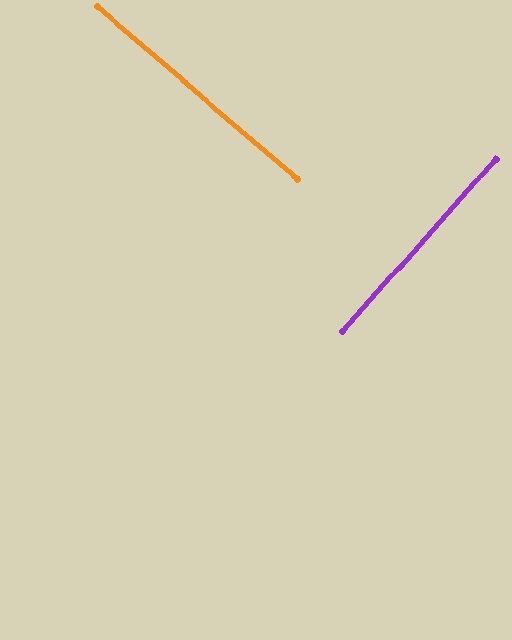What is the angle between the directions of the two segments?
Approximately 89 degrees.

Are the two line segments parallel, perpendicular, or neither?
Perpendicular — they meet at approximately 89°.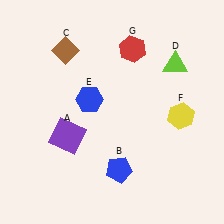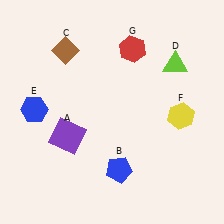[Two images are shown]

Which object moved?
The blue hexagon (E) moved left.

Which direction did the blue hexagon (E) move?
The blue hexagon (E) moved left.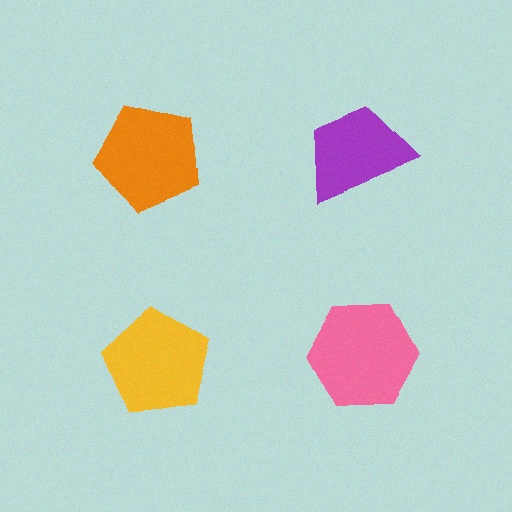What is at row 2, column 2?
A pink hexagon.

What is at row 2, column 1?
A yellow pentagon.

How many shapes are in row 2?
2 shapes.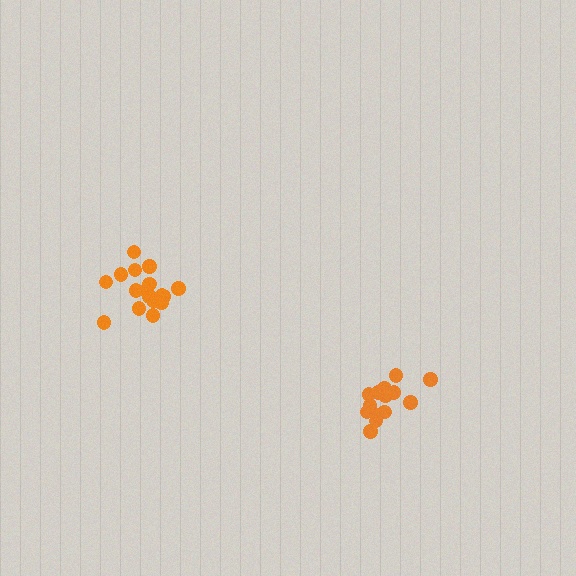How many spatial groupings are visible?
There are 2 spatial groupings.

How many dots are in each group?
Group 1: 14 dots, Group 2: 18 dots (32 total).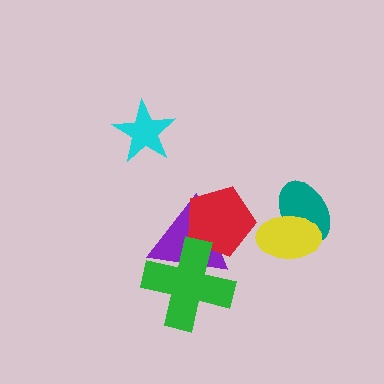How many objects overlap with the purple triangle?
2 objects overlap with the purple triangle.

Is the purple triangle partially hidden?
Yes, it is partially covered by another shape.